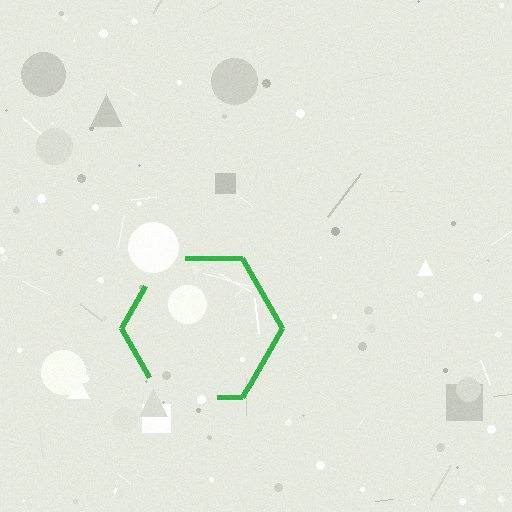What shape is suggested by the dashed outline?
The dashed outline suggests a hexagon.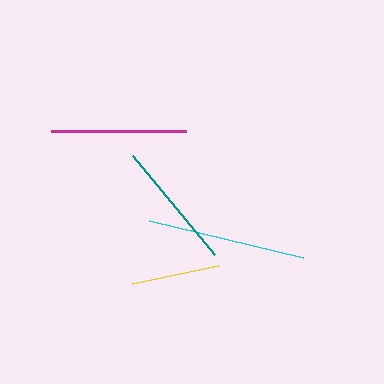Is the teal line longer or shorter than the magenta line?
The magenta line is longer than the teal line.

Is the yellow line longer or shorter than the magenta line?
The magenta line is longer than the yellow line.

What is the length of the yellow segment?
The yellow segment is approximately 88 pixels long.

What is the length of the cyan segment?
The cyan segment is approximately 159 pixels long.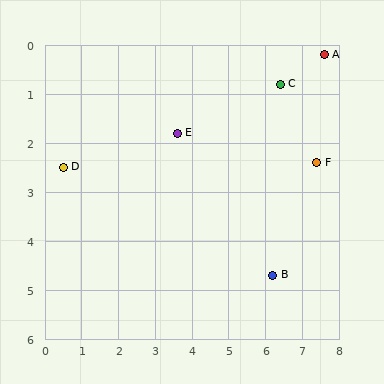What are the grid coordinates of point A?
Point A is at approximately (7.6, 0.2).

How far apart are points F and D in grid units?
Points F and D are about 6.9 grid units apart.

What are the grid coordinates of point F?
Point F is at approximately (7.4, 2.4).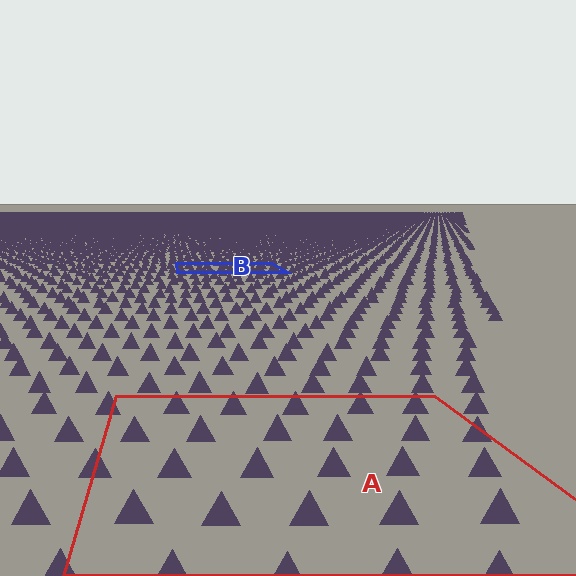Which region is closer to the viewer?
Region A is closer. The texture elements there are larger and more spread out.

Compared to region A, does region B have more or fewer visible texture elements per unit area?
Region B has more texture elements per unit area — they are packed more densely because it is farther away.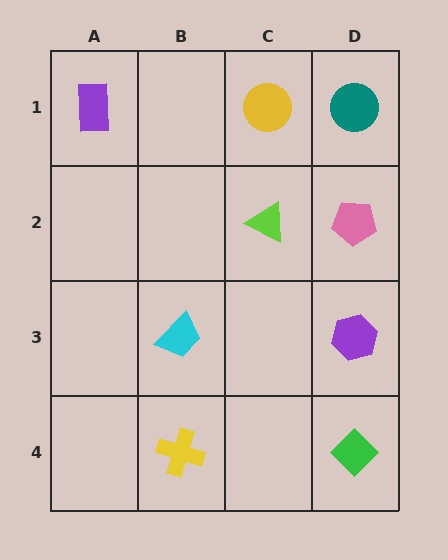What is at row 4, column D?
A green diamond.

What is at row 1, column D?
A teal circle.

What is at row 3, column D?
A purple hexagon.